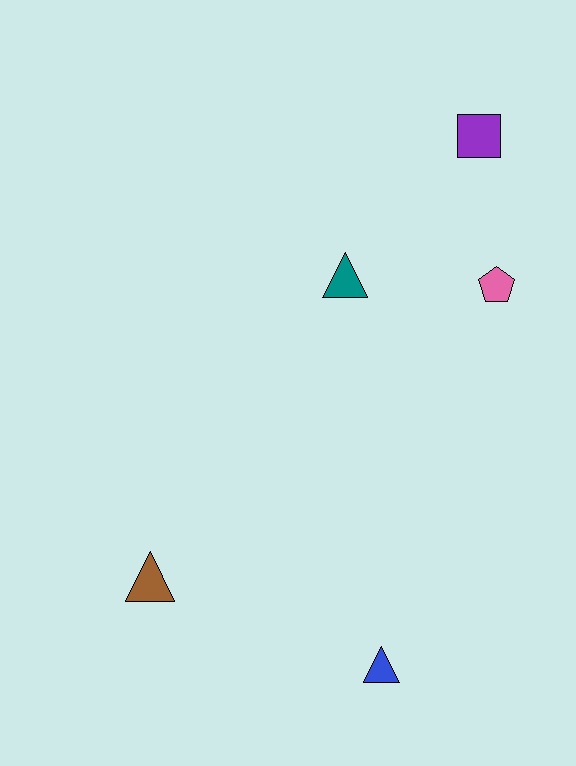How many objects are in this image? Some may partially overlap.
There are 5 objects.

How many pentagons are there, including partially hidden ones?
There is 1 pentagon.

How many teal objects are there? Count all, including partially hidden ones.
There is 1 teal object.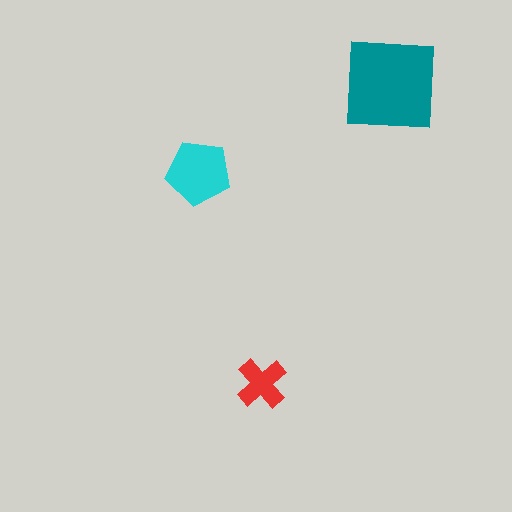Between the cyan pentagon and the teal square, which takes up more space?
The teal square.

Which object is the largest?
The teal square.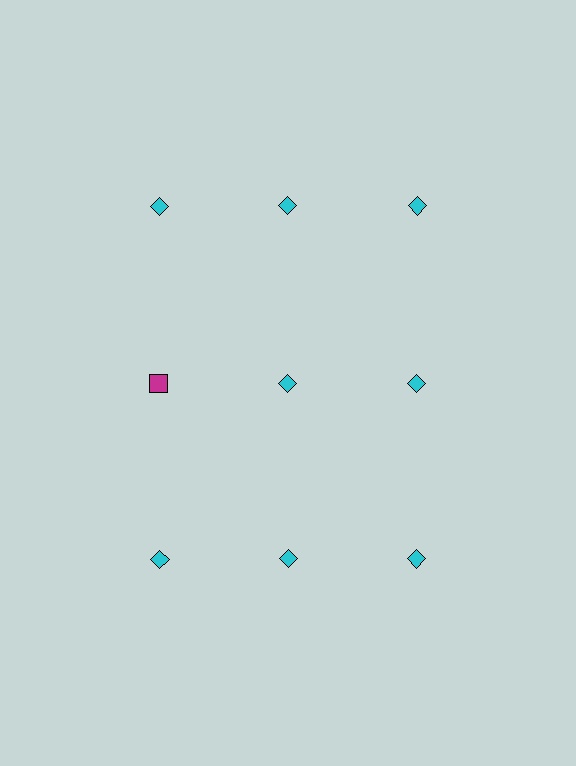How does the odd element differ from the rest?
It differs in both color (magenta instead of cyan) and shape (square instead of diamond).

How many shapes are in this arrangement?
There are 9 shapes arranged in a grid pattern.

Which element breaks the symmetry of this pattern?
The magenta square in the second row, leftmost column breaks the symmetry. All other shapes are cyan diamonds.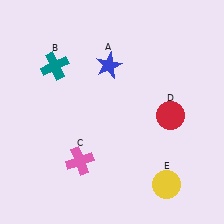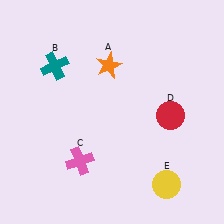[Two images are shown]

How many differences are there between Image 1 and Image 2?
There is 1 difference between the two images.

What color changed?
The star (A) changed from blue in Image 1 to orange in Image 2.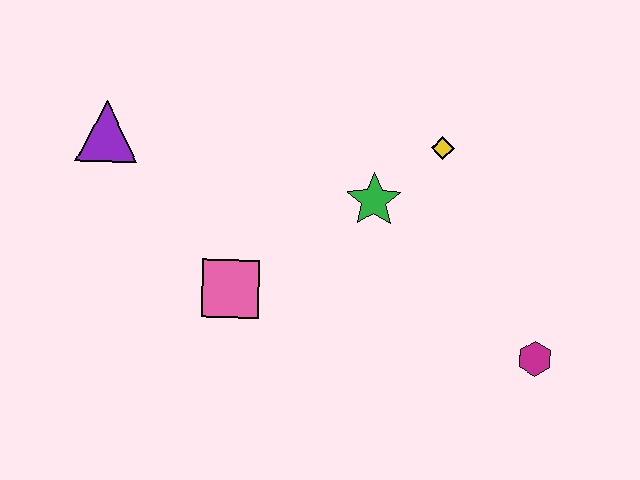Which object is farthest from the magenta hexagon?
The purple triangle is farthest from the magenta hexagon.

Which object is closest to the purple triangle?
The pink square is closest to the purple triangle.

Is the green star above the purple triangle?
No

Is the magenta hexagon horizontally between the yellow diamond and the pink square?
No